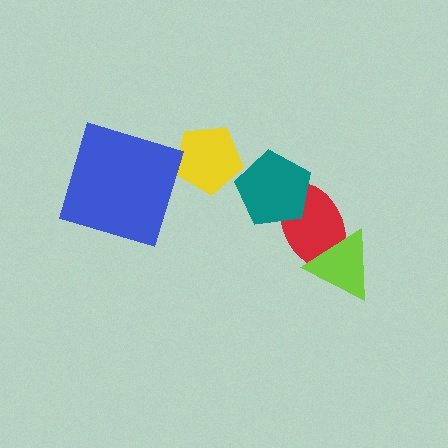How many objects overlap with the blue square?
0 objects overlap with the blue square.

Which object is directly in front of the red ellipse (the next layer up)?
The teal pentagon is directly in front of the red ellipse.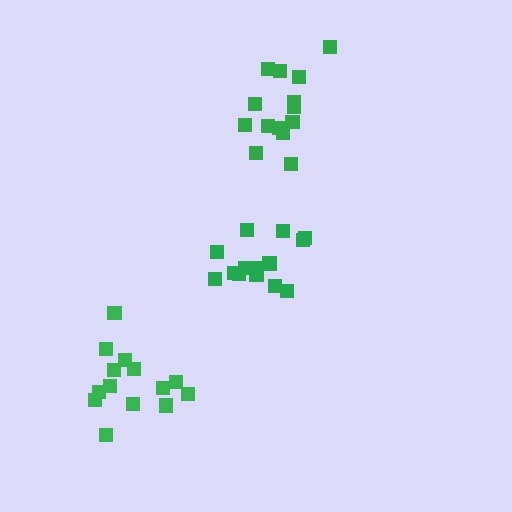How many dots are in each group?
Group 1: 14 dots, Group 2: 14 dots, Group 3: 15 dots (43 total).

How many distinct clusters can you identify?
There are 3 distinct clusters.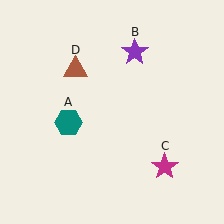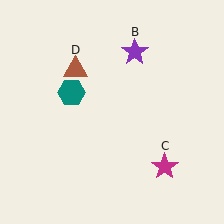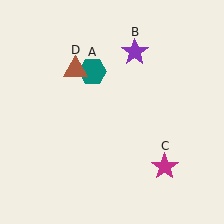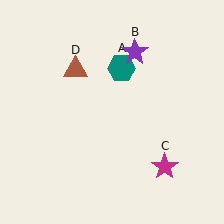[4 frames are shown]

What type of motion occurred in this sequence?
The teal hexagon (object A) rotated clockwise around the center of the scene.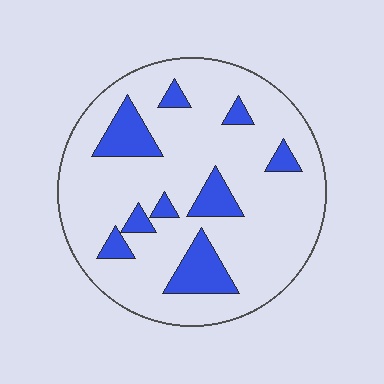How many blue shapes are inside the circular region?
9.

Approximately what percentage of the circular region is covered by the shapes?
Approximately 15%.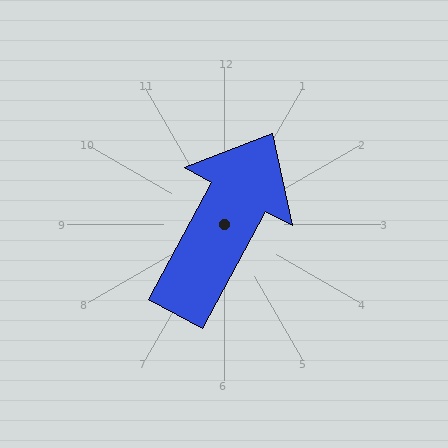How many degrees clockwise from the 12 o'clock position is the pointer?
Approximately 28 degrees.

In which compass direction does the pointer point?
Northeast.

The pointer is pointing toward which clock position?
Roughly 1 o'clock.